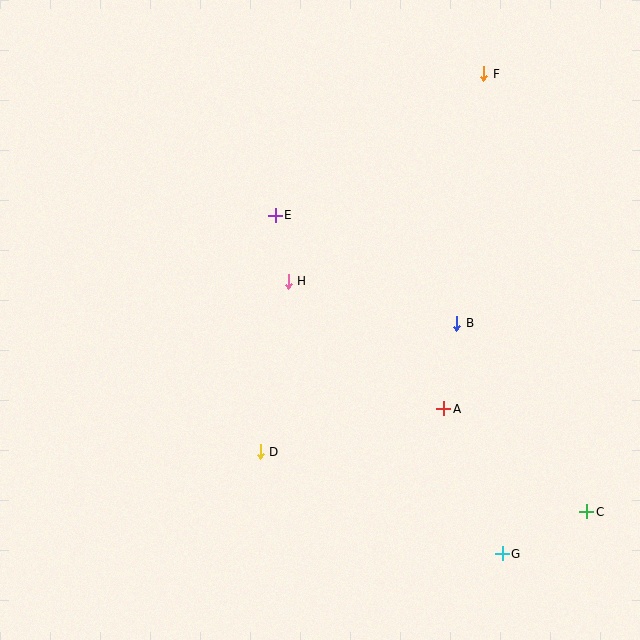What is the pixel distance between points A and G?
The distance between A and G is 156 pixels.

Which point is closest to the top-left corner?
Point E is closest to the top-left corner.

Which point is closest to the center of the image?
Point H at (288, 281) is closest to the center.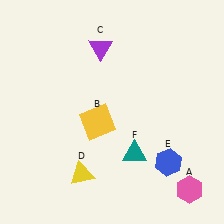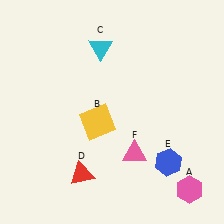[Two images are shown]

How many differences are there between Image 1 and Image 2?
There are 3 differences between the two images.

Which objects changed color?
C changed from purple to cyan. D changed from yellow to red. F changed from teal to pink.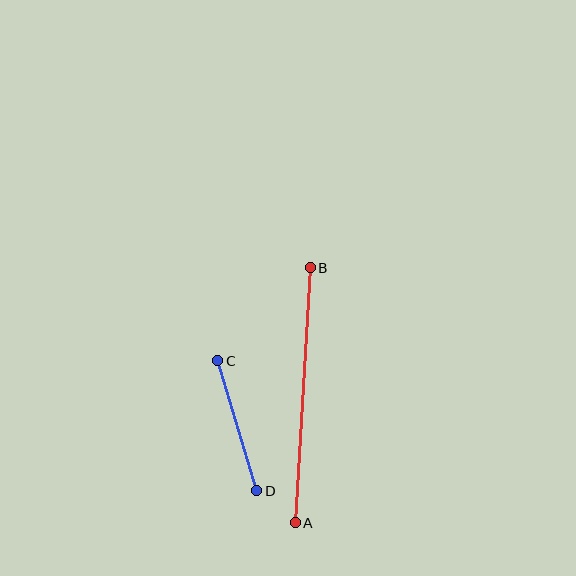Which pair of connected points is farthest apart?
Points A and B are farthest apart.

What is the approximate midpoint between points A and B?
The midpoint is at approximately (303, 395) pixels.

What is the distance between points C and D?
The distance is approximately 135 pixels.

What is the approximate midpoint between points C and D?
The midpoint is at approximately (237, 426) pixels.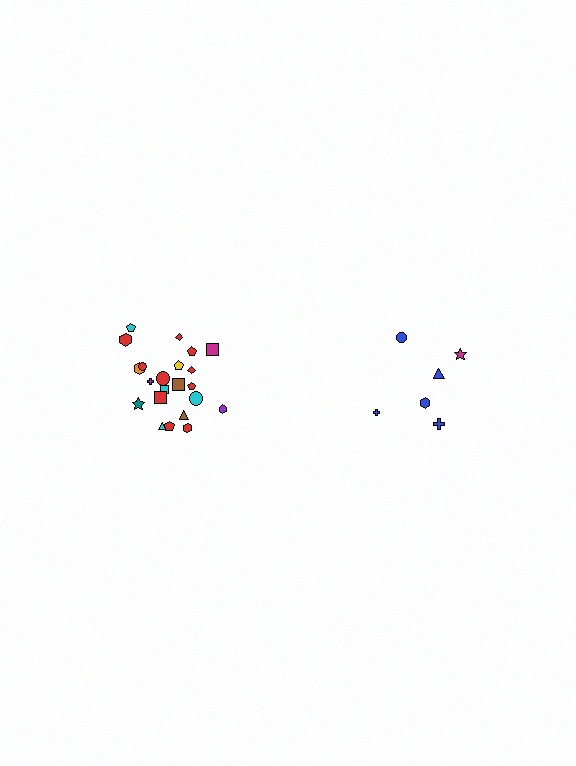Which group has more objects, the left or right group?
The left group.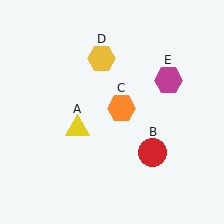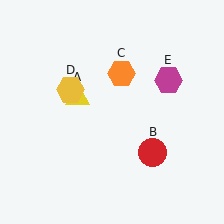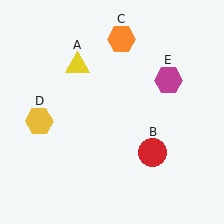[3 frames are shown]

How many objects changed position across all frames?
3 objects changed position: yellow triangle (object A), orange hexagon (object C), yellow hexagon (object D).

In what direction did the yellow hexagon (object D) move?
The yellow hexagon (object D) moved down and to the left.